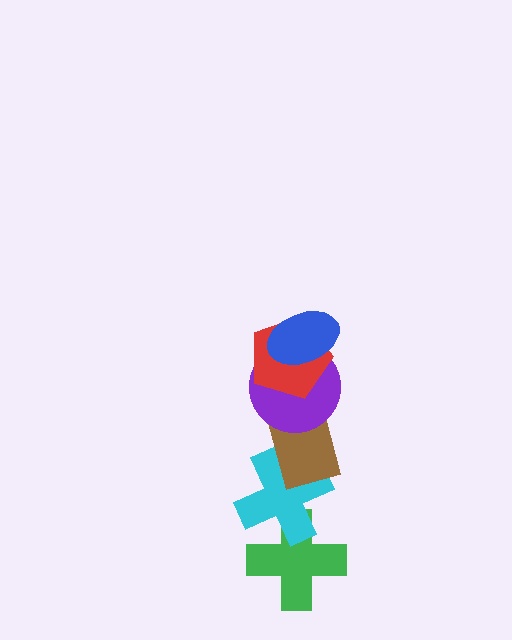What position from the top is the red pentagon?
The red pentagon is 2nd from the top.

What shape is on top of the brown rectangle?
The purple circle is on top of the brown rectangle.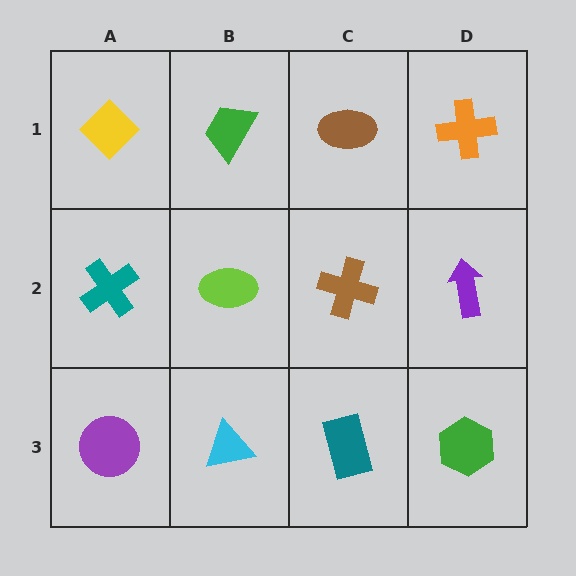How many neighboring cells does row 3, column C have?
3.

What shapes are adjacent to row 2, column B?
A green trapezoid (row 1, column B), a cyan triangle (row 3, column B), a teal cross (row 2, column A), a brown cross (row 2, column C).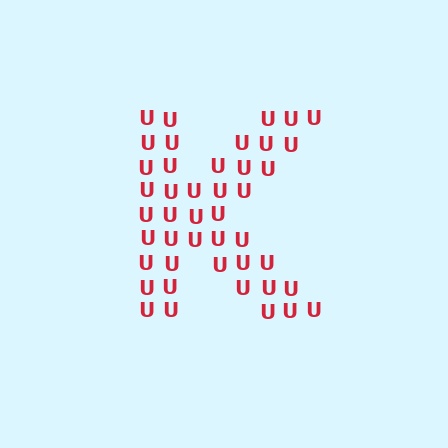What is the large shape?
The large shape is the letter K.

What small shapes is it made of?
It is made of small letter U's.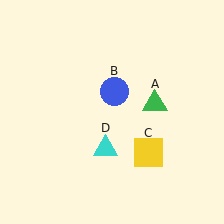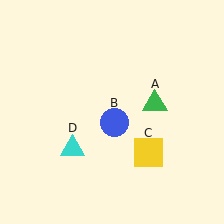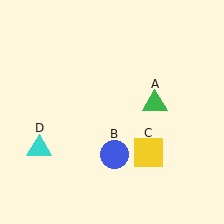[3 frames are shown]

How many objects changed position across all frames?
2 objects changed position: blue circle (object B), cyan triangle (object D).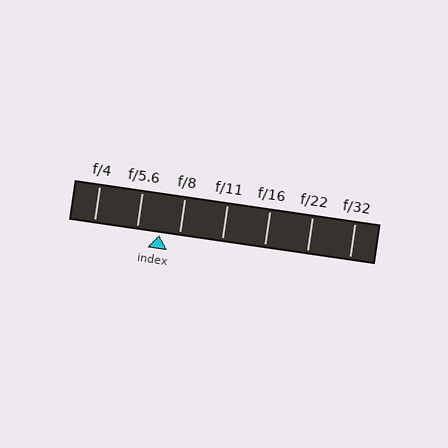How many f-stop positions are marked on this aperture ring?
There are 7 f-stop positions marked.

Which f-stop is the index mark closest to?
The index mark is closest to f/8.